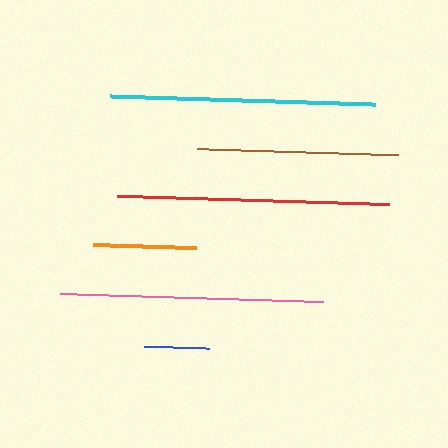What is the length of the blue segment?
The blue segment is approximately 65 pixels long.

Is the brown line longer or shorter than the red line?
The red line is longer than the brown line.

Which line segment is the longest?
The red line is the longest at approximately 272 pixels.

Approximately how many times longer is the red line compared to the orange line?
The red line is approximately 2.6 times the length of the orange line.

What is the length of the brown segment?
The brown segment is approximately 201 pixels long.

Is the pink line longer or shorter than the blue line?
The pink line is longer than the blue line.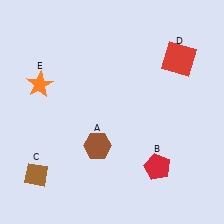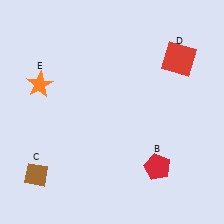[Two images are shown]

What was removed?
The brown hexagon (A) was removed in Image 2.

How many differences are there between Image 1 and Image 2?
There is 1 difference between the two images.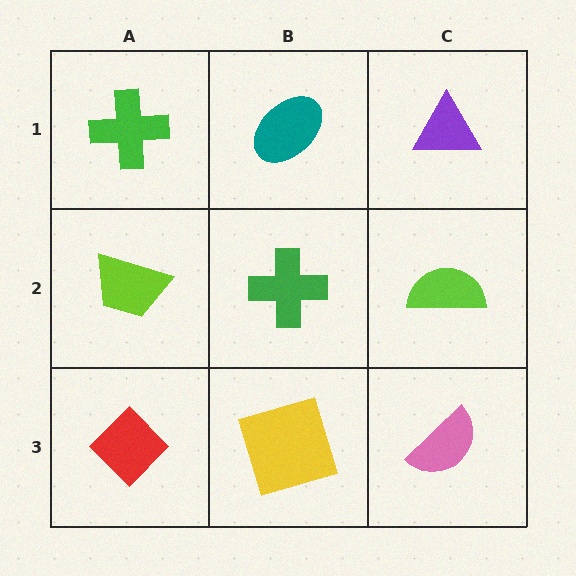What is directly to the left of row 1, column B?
A green cross.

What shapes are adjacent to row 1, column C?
A lime semicircle (row 2, column C), a teal ellipse (row 1, column B).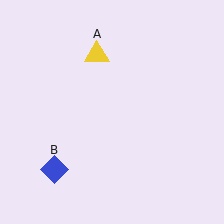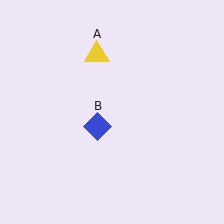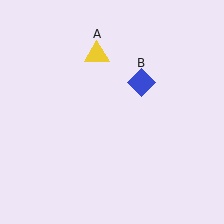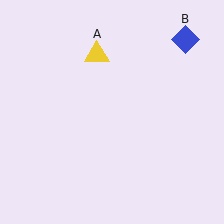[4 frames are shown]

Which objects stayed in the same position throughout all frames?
Yellow triangle (object A) remained stationary.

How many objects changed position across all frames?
1 object changed position: blue diamond (object B).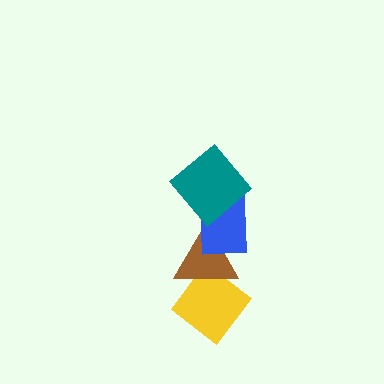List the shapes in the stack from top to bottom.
From top to bottom: the teal diamond, the blue rectangle, the brown triangle, the yellow diamond.